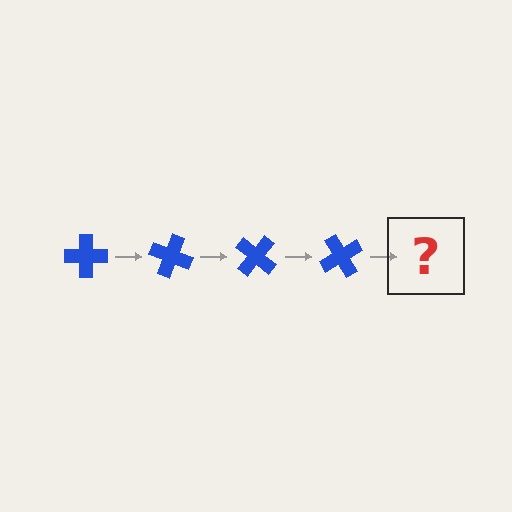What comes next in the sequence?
The next element should be a blue cross rotated 80 degrees.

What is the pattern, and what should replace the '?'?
The pattern is that the cross rotates 20 degrees each step. The '?' should be a blue cross rotated 80 degrees.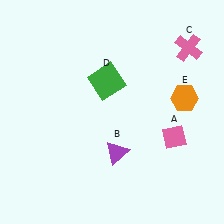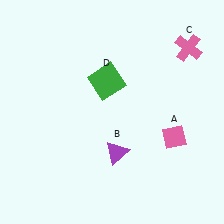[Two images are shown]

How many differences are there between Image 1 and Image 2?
There is 1 difference between the two images.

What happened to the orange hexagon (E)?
The orange hexagon (E) was removed in Image 2. It was in the top-right area of Image 1.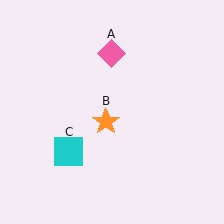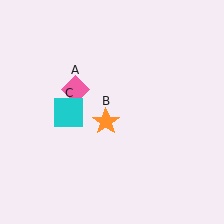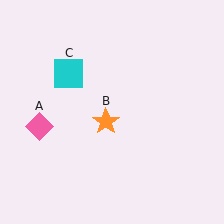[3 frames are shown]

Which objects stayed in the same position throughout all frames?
Orange star (object B) remained stationary.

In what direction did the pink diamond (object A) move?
The pink diamond (object A) moved down and to the left.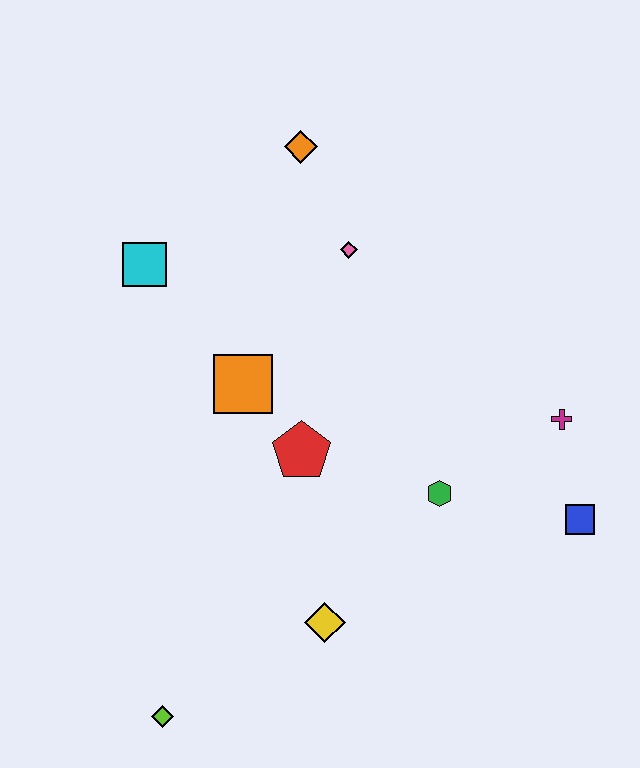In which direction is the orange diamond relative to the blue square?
The orange diamond is above the blue square.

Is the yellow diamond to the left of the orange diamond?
No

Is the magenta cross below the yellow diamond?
No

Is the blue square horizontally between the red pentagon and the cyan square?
No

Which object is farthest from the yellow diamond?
The orange diamond is farthest from the yellow diamond.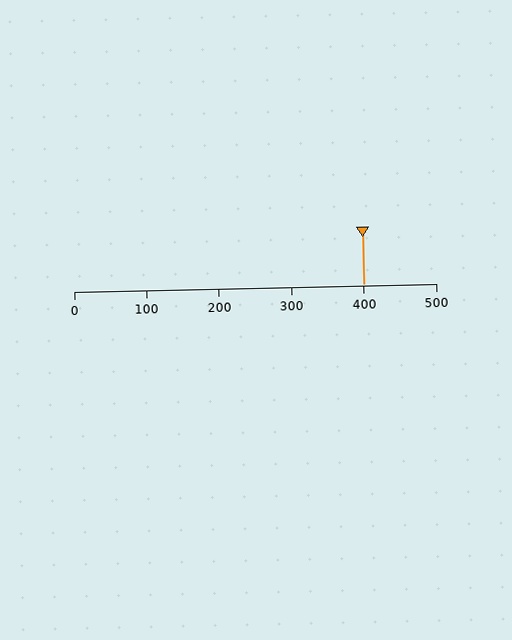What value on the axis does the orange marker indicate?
The marker indicates approximately 400.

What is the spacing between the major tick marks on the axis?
The major ticks are spaced 100 apart.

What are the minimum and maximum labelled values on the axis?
The axis runs from 0 to 500.